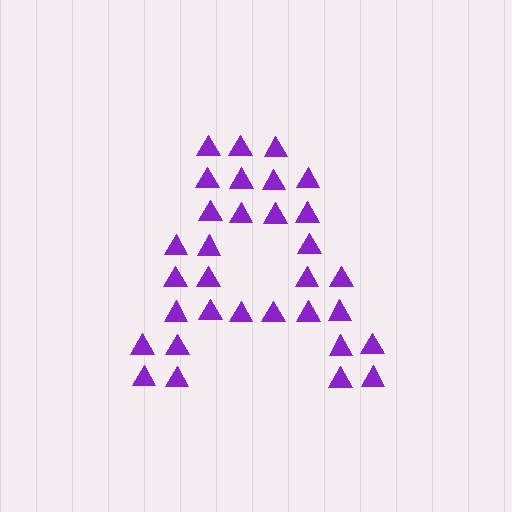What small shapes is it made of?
It is made of small triangles.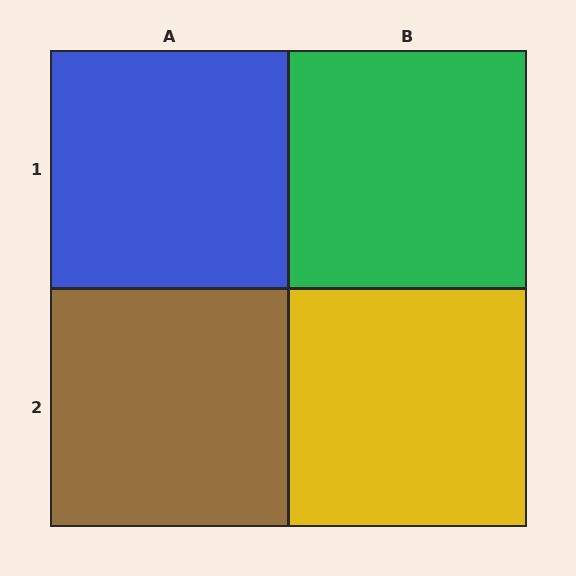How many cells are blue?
1 cell is blue.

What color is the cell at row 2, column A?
Brown.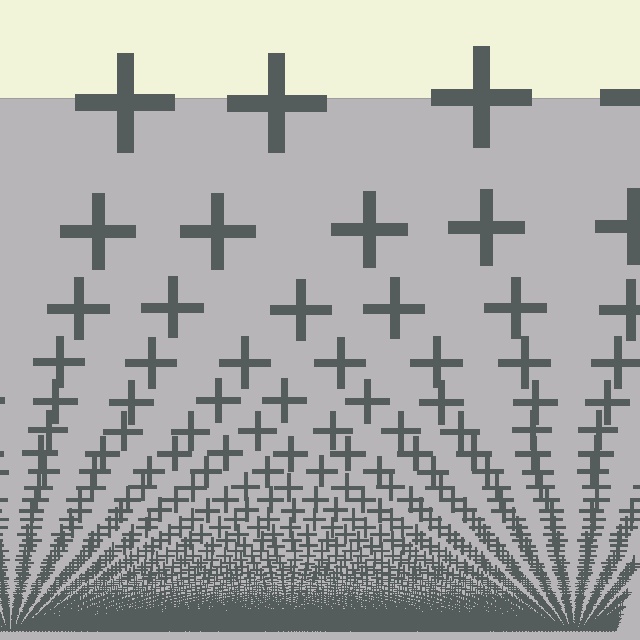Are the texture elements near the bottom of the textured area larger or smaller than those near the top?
Smaller. The gradient is inverted — elements near the bottom are smaller and denser.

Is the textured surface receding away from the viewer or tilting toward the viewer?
The surface appears to tilt toward the viewer. Texture elements get larger and sparser toward the top.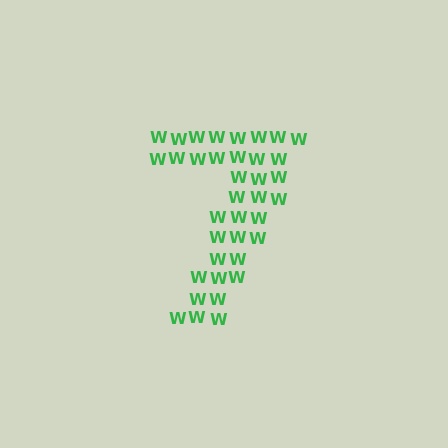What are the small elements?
The small elements are letter W's.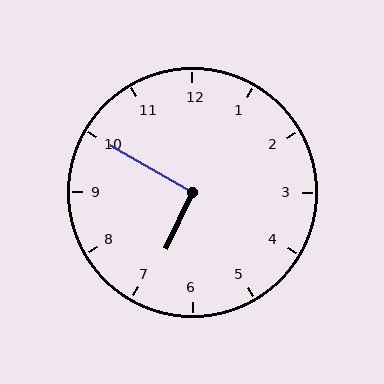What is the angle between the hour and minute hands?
Approximately 95 degrees.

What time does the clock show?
6:50.